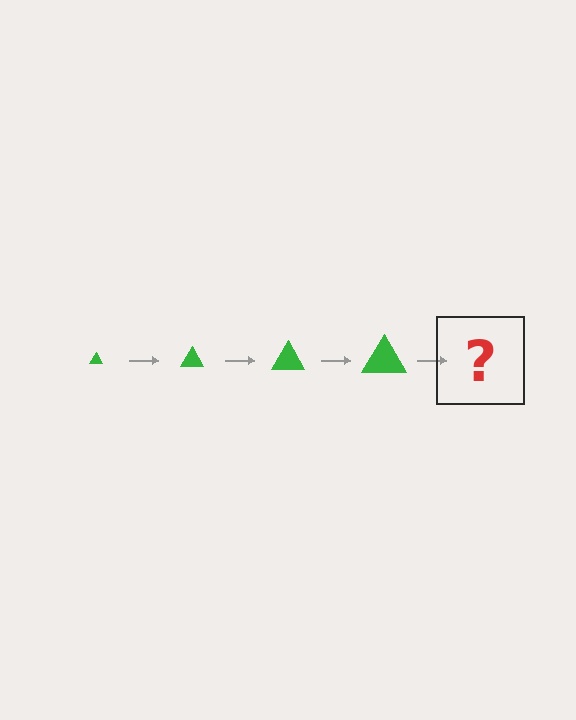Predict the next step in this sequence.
The next step is a green triangle, larger than the previous one.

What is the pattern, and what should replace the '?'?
The pattern is that the triangle gets progressively larger each step. The '?' should be a green triangle, larger than the previous one.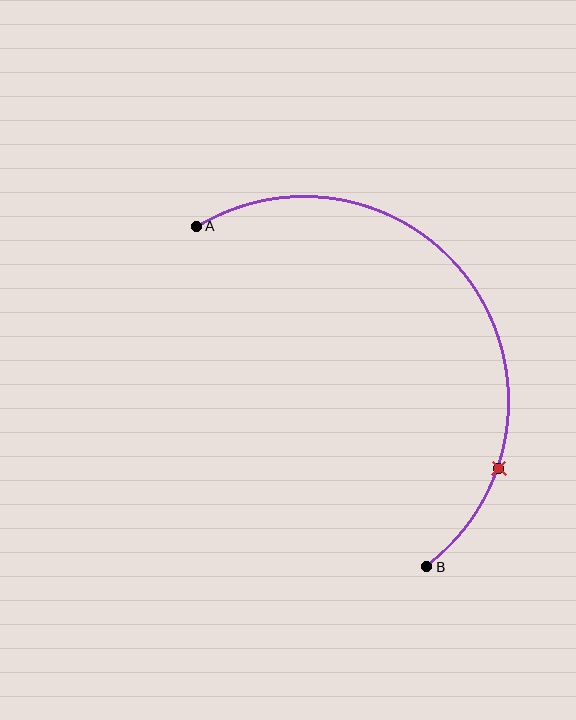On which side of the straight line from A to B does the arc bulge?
The arc bulges above and to the right of the straight line connecting A and B.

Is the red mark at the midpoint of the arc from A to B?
No. The red mark lies on the arc but is closer to endpoint B. The arc midpoint would be at the point on the curve equidistant along the arc from both A and B.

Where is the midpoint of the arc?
The arc midpoint is the point on the curve farthest from the straight line joining A and B. It sits above and to the right of that line.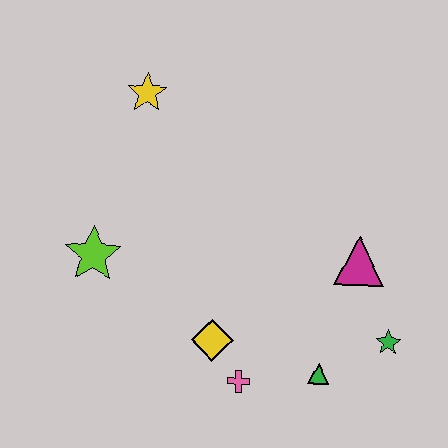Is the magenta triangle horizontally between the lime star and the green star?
Yes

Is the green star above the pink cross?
Yes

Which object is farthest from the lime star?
The green star is farthest from the lime star.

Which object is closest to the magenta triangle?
The green star is closest to the magenta triangle.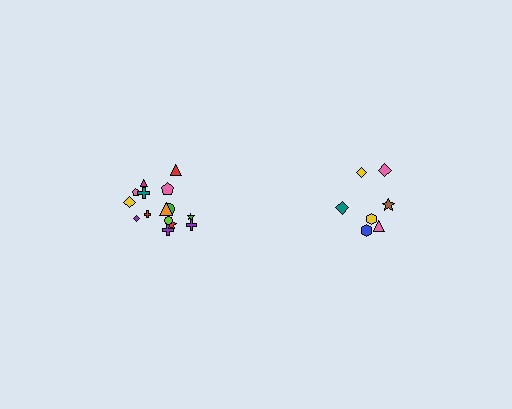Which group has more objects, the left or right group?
The left group.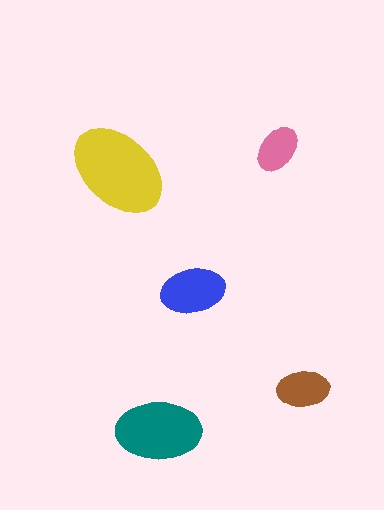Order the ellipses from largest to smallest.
the yellow one, the teal one, the blue one, the brown one, the pink one.